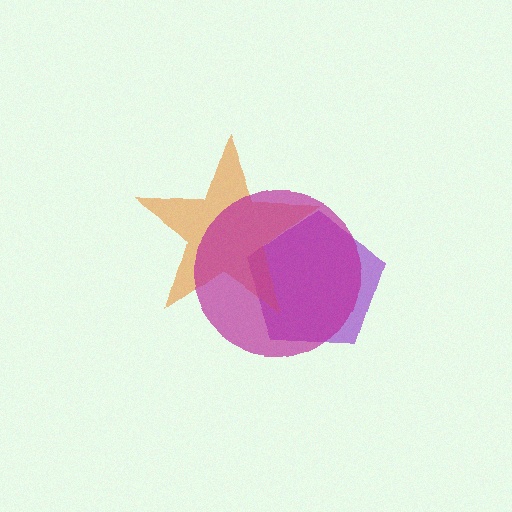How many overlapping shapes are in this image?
There are 3 overlapping shapes in the image.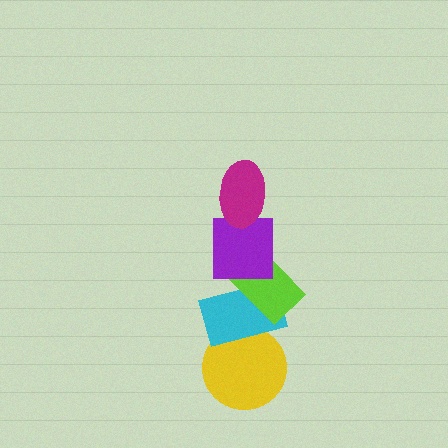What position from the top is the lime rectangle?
The lime rectangle is 3rd from the top.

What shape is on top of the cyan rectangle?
The lime rectangle is on top of the cyan rectangle.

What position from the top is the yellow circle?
The yellow circle is 5th from the top.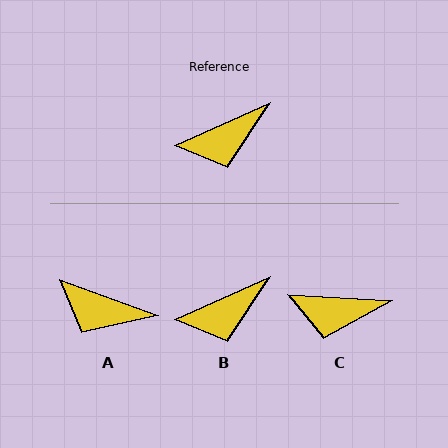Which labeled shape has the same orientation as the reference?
B.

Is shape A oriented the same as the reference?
No, it is off by about 44 degrees.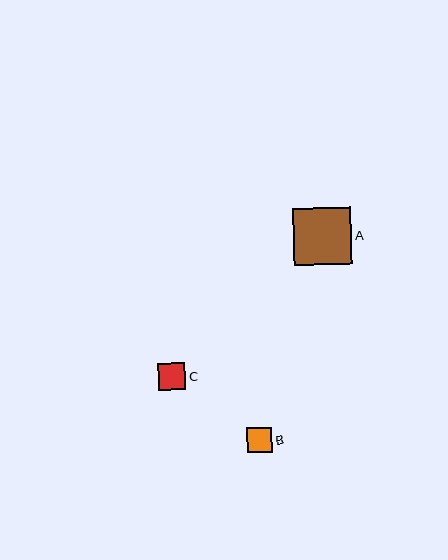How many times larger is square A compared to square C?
Square A is approximately 2.2 times the size of square C.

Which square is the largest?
Square A is the largest with a size of approximately 58 pixels.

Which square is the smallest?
Square B is the smallest with a size of approximately 26 pixels.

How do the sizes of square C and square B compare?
Square C and square B are approximately the same size.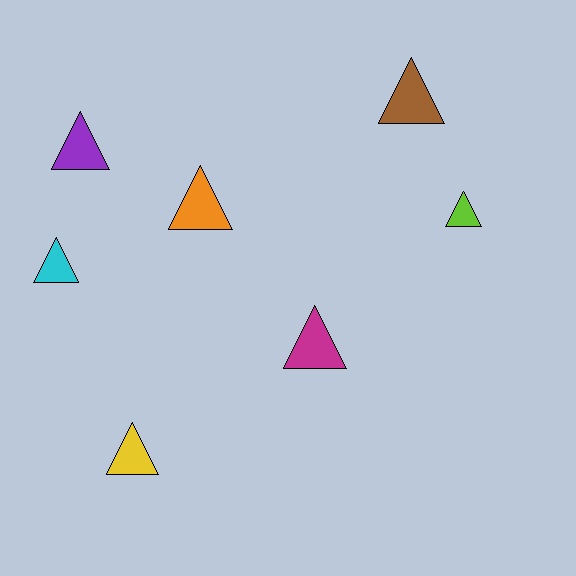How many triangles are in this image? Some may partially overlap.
There are 7 triangles.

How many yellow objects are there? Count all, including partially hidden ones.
There is 1 yellow object.